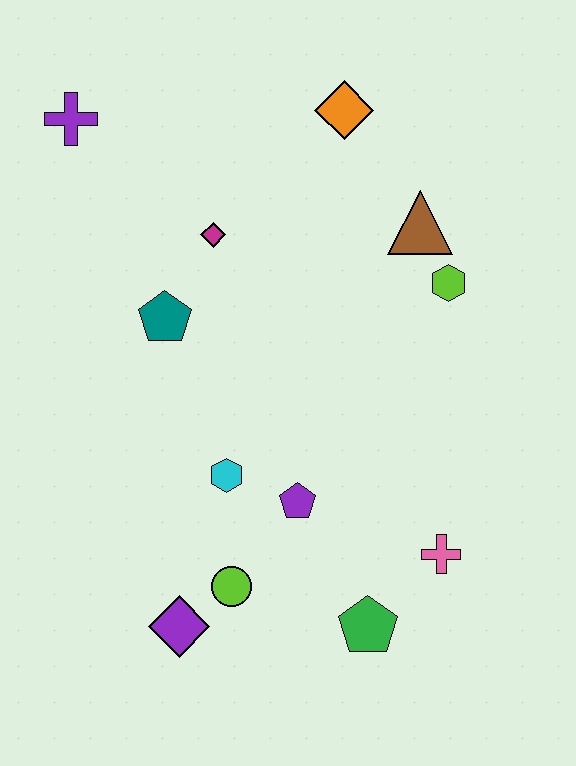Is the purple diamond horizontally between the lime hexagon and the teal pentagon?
Yes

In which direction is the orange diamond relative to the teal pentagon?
The orange diamond is above the teal pentagon.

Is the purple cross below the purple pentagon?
No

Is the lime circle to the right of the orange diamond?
No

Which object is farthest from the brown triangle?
The purple diamond is farthest from the brown triangle.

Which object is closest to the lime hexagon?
The brown triangle is closest to the lime hexagon.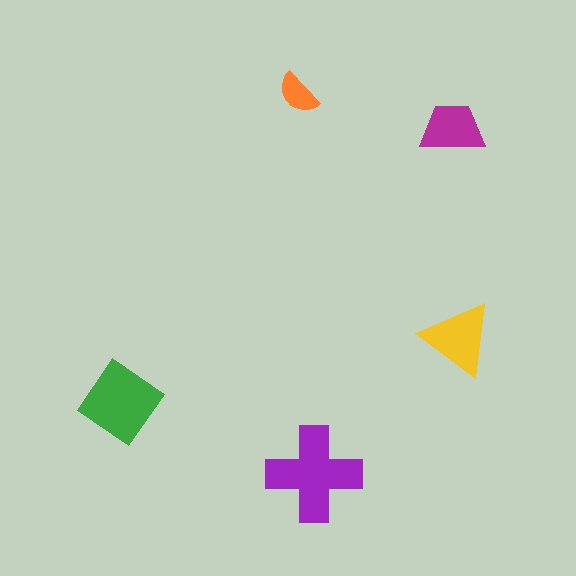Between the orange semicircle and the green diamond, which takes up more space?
The green diamond.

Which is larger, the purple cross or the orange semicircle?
The purple cross.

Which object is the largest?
The purple cross.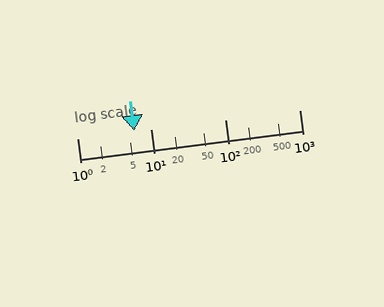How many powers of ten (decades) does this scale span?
The scale spans 3 decades, from 1 to 1000.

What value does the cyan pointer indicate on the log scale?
The pointer indicates approximately 5.8.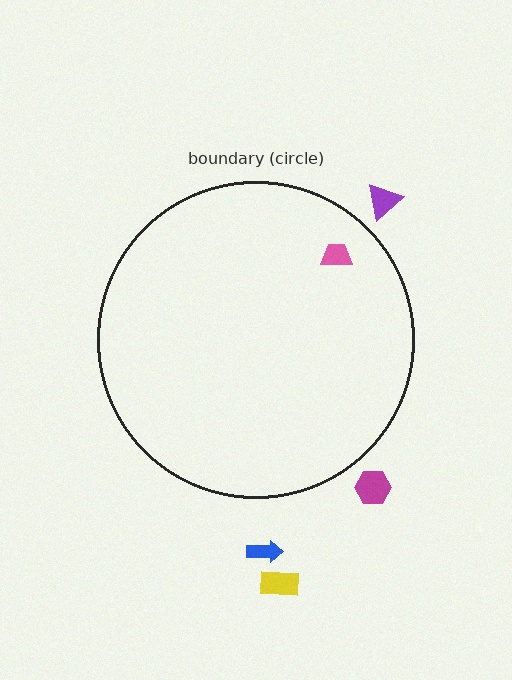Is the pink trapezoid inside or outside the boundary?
Inside.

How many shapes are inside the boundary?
1 inside, 4 outside.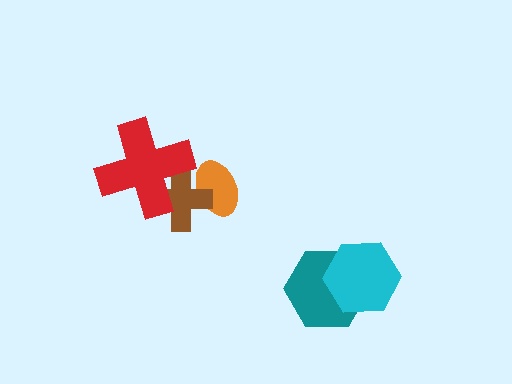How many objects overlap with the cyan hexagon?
1 object overlaps with the cyan hexagon.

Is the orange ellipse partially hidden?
Yes, it is partially covered by another shape.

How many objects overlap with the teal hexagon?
1 object overlaps with the teal hexagon.